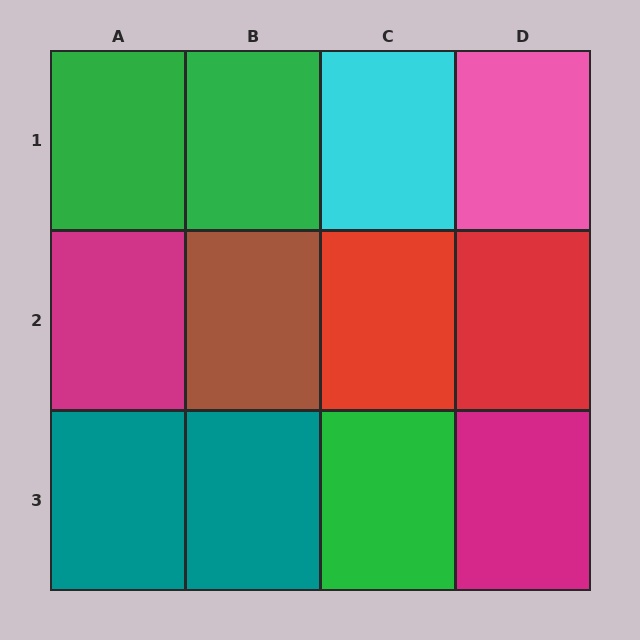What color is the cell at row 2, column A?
Magenta.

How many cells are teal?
2 cells are teal.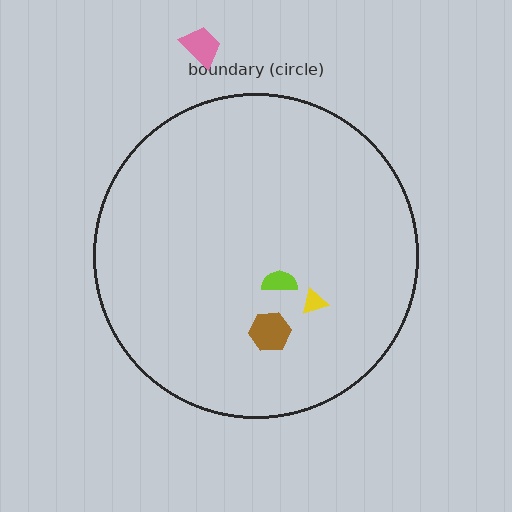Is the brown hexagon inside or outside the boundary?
Inside.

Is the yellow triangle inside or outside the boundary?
Inside.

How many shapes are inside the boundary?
3 inside, 1 outside.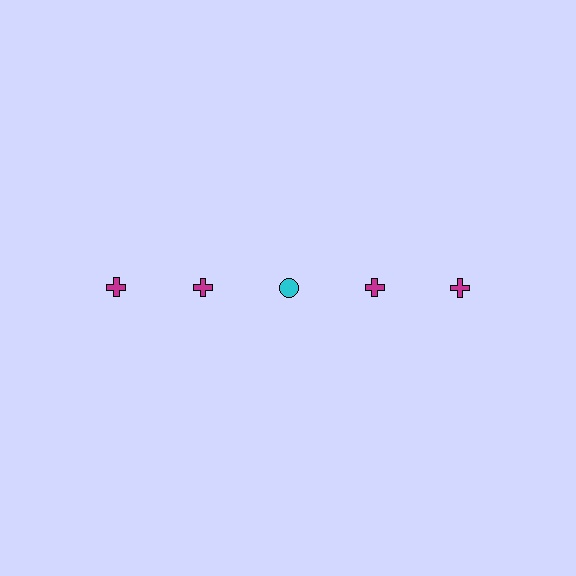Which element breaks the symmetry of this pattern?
The cyan circle in the top row, center column breaks the symmetry. All other shapes are magenta crosses.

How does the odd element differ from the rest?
It differs in both color (cyan instead of magenta) and shape (circle instead of cross).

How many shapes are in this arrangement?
There are 5 shapes arranged in a grid pattern.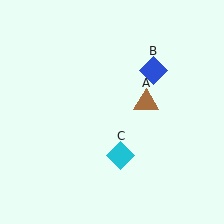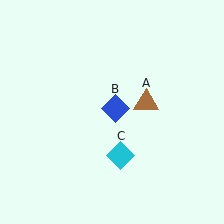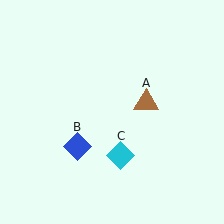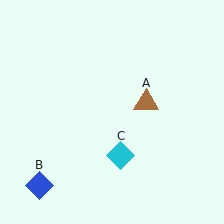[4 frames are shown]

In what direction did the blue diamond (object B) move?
The blue diamond (object B) moved down and to the left.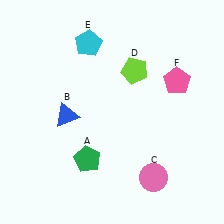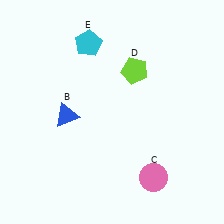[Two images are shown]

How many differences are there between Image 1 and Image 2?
There are 2 differences between the two images.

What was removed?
The green pentagon (A), the pink pentagon (F) were removed in Image 2.